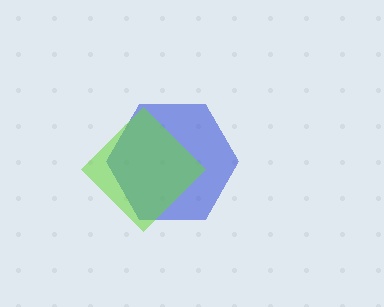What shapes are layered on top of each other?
The layered shapes are: a blue hexagon, a lime diamond.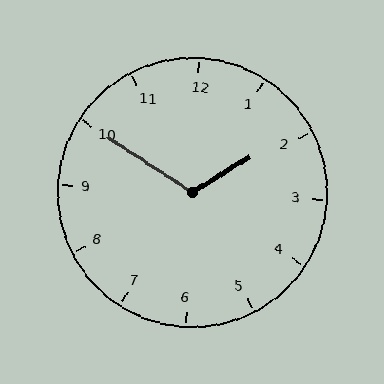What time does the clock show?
1:50.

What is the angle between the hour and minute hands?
Approximately 115 degrees.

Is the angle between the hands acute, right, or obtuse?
It is obtuse.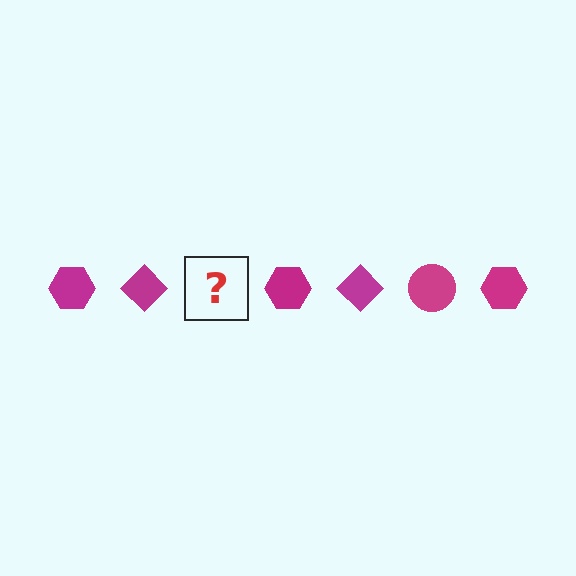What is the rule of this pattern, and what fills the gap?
The rule is that the pattern cycles through hexagon, diamond, circle shapes in magenta. The gap should be filled with a magenta circle.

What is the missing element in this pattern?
The missing element is a magenta circle.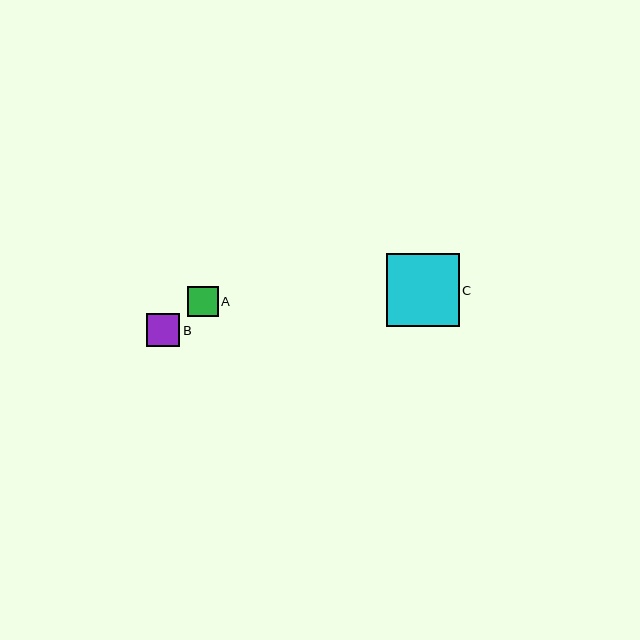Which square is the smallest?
Square A is the smallest with a size of approximately 31 pixels.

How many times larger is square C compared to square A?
Square C is approximately 2.4 times the size of square A.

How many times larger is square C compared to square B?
Square C is approximately 2.2 times the size of square B.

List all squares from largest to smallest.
From largest to smallest: C, B, A.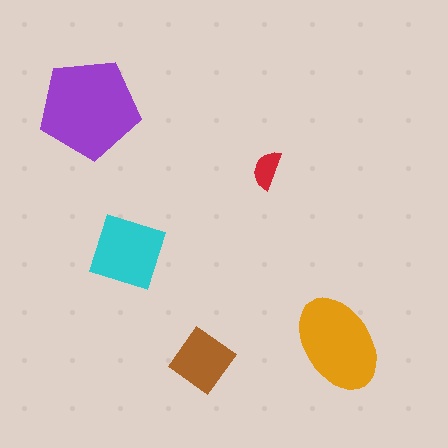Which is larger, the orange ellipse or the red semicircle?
The orange ellipse.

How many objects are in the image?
There are 5 objects in the image.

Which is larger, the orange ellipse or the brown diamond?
The orange ellipse.